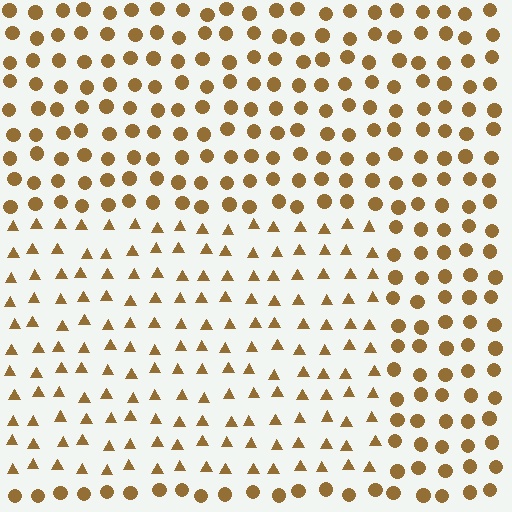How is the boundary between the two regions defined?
The boundary is defined by a change in element shape: triangles inside vs. circles outside. All elements share the same color and spacing.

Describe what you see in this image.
The image is filled with small brown elements arranged in a uniform grid. A rectangle-shaped region contains triangles, while the surrounding area contains circles. The boundary is defined purely by the change in element shape.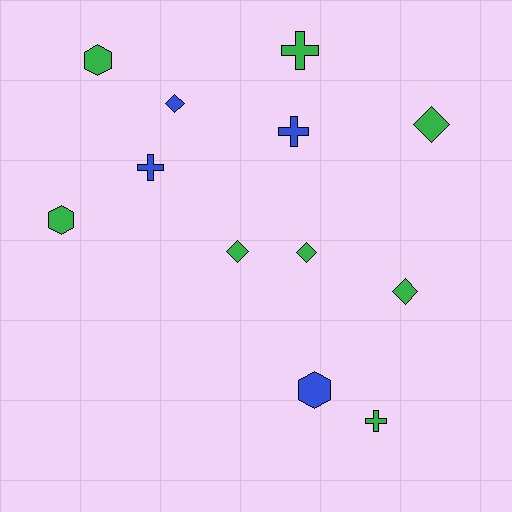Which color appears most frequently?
Green, with 8 objects.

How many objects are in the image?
There are 12 objects.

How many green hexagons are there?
There are 2 green hexagons.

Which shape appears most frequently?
Diamond, with 5 objects.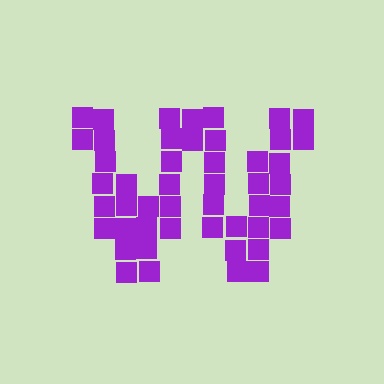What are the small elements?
The small elements are squares.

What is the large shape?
The large shape is the letter W.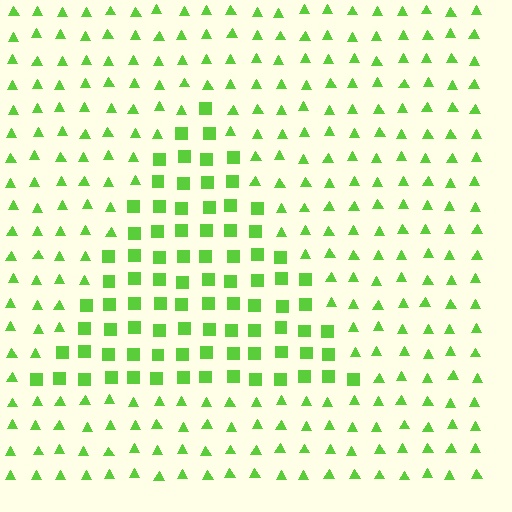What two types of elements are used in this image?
The image uses squares inside the triangle region and triangles outside it.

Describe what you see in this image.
The image is filled with small lime elements arranged in a uniform grid. A triangle-shaped region contains squares, while the surrounding area contains triangles. The boundary is defined purely by the change in element shape.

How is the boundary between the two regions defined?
The boundary is defined by a change in element shape: squares inside vs. triangles outside. All elements share the same color and spacing.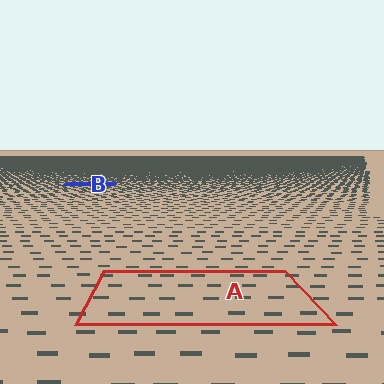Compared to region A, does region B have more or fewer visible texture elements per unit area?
Region B has more texture elements per unit area — they are packed more densely because it is farther away.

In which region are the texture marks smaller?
The texture marks are smaller in region B, because it is farther away.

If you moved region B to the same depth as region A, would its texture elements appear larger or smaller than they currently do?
They would appear larger. At a closer depth, the same texture elements are projected at a bigger on-screen size.